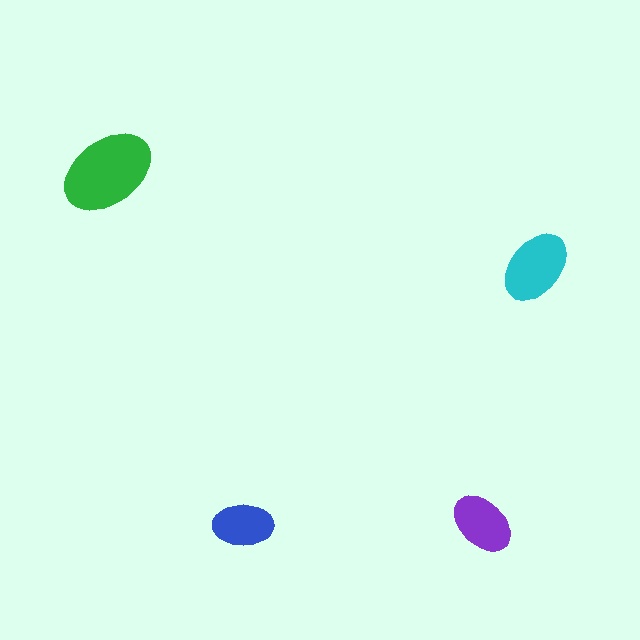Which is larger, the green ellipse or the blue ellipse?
The green one.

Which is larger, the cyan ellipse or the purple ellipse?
The cyan one.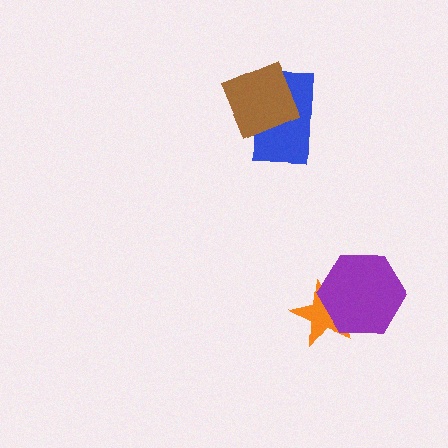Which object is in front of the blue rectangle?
The brown square is in front of the blue rectangle.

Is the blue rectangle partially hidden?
Yes, it is partially covered by another shape.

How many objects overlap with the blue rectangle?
1 object overlaps with the blue rectangle.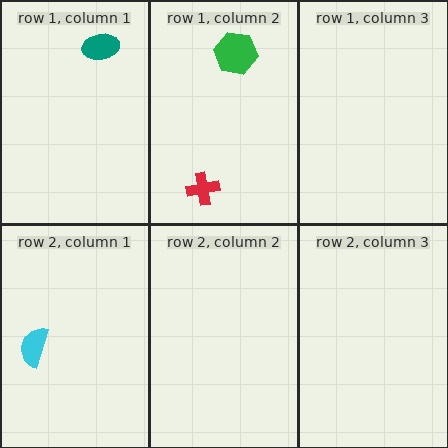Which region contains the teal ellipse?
The row 1, column 1 region.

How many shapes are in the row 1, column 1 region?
1.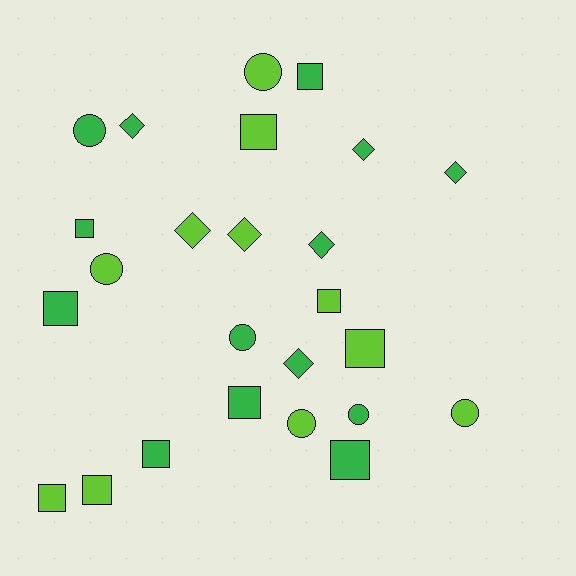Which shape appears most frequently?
Square, with 11 objects.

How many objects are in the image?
There are 25 objects.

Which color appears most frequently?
Green, with 14 objects.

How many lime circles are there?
There are 4 lime circles.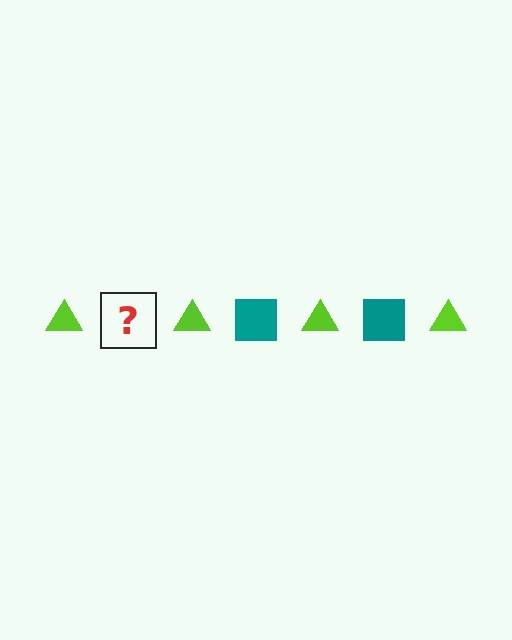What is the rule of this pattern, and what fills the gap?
The rule is that the pattern alternates between lime triangle and teal square. The gap should be filled with a teal square.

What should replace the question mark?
The question mark should be replaced with a teal square.